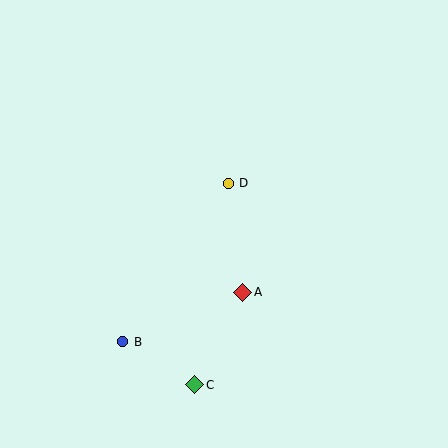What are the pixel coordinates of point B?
Point B is at (123, 342).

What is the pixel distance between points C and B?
The distance between C and B is 84 pixels.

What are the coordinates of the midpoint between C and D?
The midpoint between C and D is at (211, 284).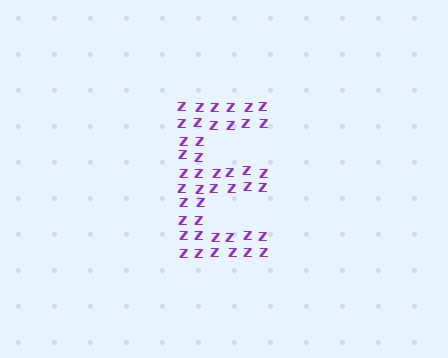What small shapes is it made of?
It is made of small letter Z's.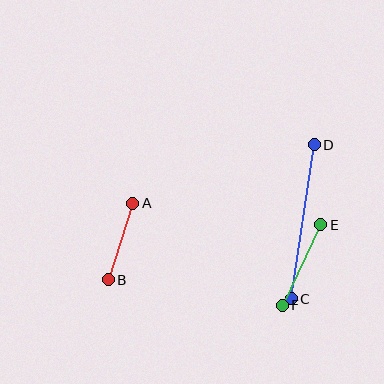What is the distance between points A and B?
The distance is approximately 80 pixels.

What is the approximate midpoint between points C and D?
The midpoint is at approximately (303, 222) pixels.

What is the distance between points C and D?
The distance is approximately 156 pixels.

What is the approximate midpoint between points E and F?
The midpoint is at approximately (301, 265) pixels.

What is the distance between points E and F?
The distance is approximately 89 pixels.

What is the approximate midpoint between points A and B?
The midpoint is at approximately (121, 242) pixels.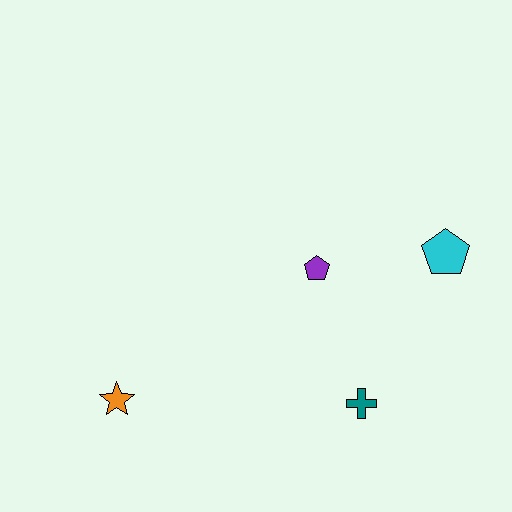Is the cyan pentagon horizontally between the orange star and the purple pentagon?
No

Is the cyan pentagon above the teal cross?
Yes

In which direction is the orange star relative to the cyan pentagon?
The orange star is to the left of the cyan pentagon.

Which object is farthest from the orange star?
The cyan pentagon is farthest from the orange star.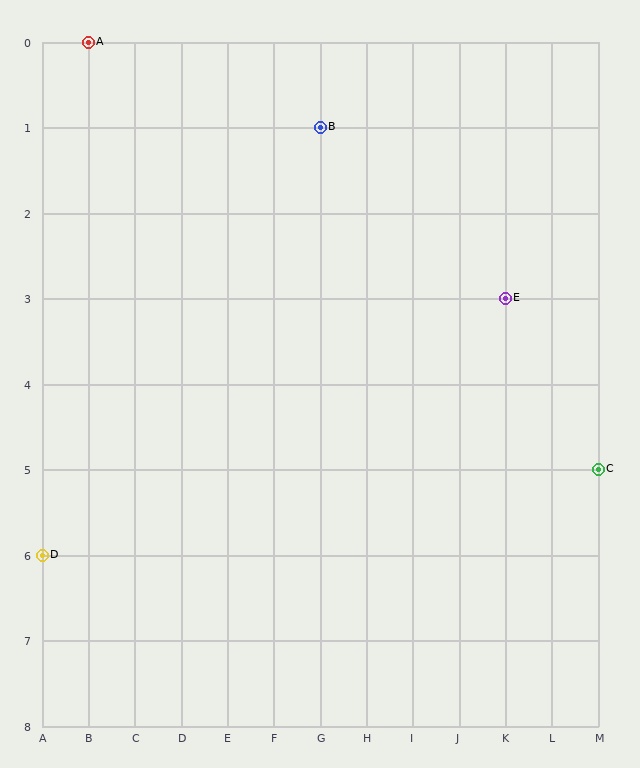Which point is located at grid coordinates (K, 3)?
Point E is at (K, 3).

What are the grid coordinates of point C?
Point C is at grid coordinates (M, 5).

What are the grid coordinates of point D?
Point D is at grid coordinates (A, 6).